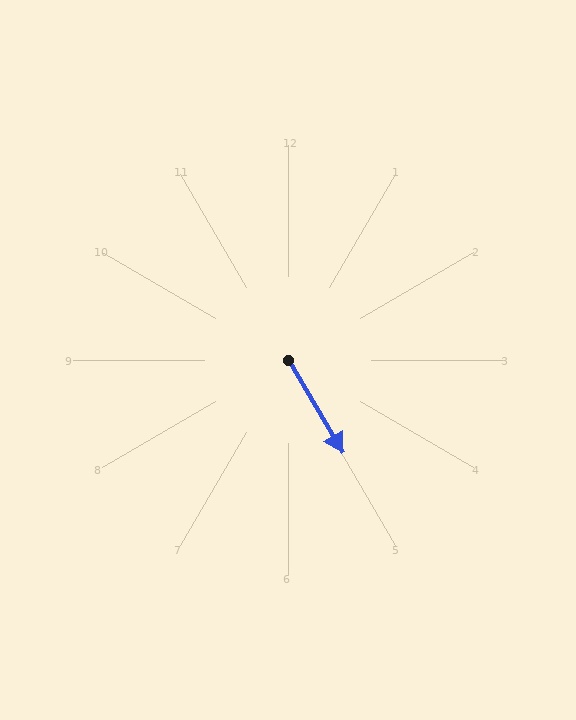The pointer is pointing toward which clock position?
Roughly 5 o'clock.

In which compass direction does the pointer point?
Southeast.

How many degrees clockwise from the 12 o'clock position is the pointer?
Approximately 149 degrees.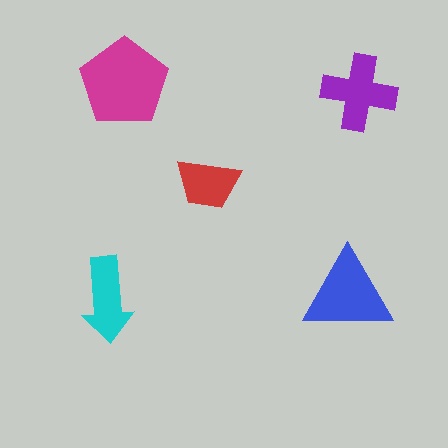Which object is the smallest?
The red trapezoid.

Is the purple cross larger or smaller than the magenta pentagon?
Smaller.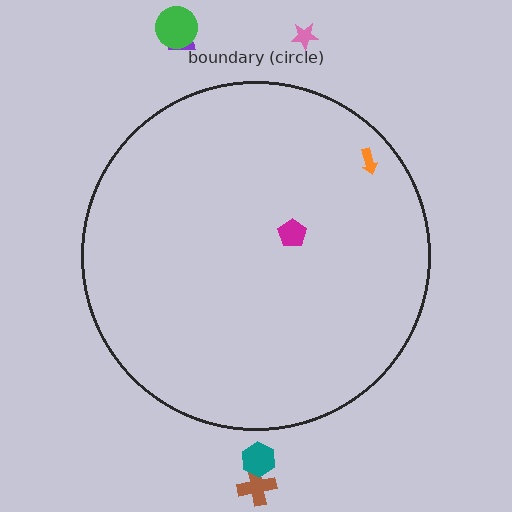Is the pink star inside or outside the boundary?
Outside.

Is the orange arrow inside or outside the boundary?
Inside.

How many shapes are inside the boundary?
2 inside, 5 outside.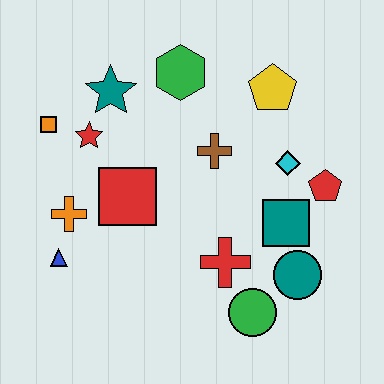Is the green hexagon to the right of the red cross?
No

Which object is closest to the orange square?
The red star is closest to the orange square.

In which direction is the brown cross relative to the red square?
The brown cross is to the right of the red square.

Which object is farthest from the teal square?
The orange square is farthest from the teal square.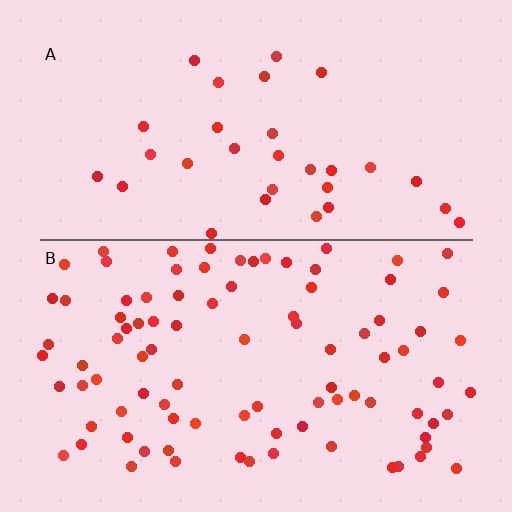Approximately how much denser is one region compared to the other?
Approximately 2.9× — region B over region A.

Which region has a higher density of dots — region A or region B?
B (the bottom).